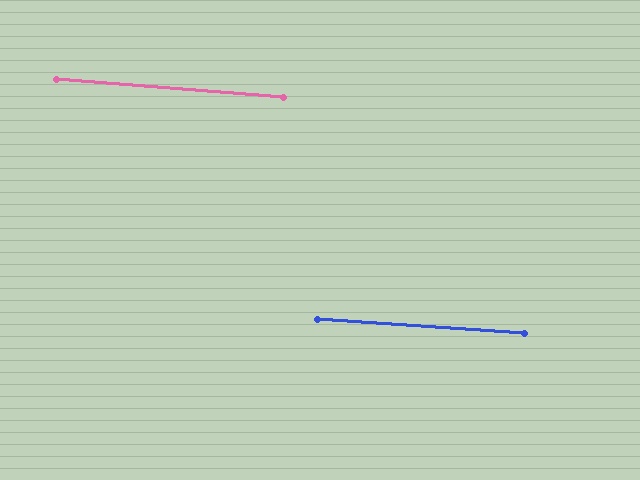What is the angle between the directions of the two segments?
Approximately 1 degree.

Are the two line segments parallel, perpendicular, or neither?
Parallel — their directions differ by only 0.5°.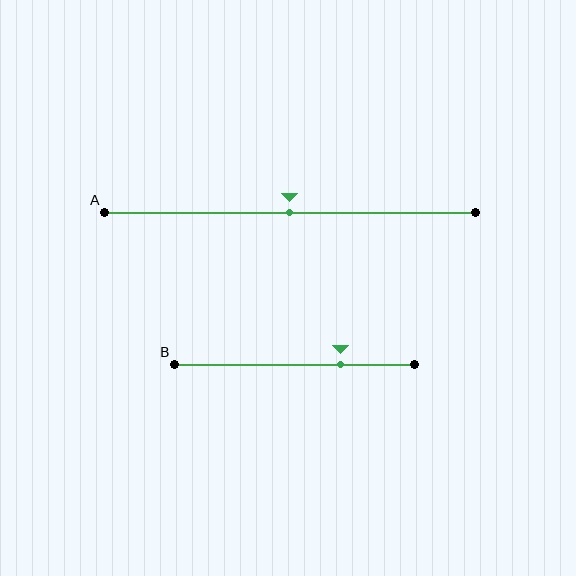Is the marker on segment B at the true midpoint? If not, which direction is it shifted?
No, the marker on segment B is shifted to the right by about 19% of the segment length.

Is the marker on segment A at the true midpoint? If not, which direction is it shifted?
Yes, the marker on segment A is at the true midpoint.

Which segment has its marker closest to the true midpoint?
Segment A has its marker closest to the true midpoint.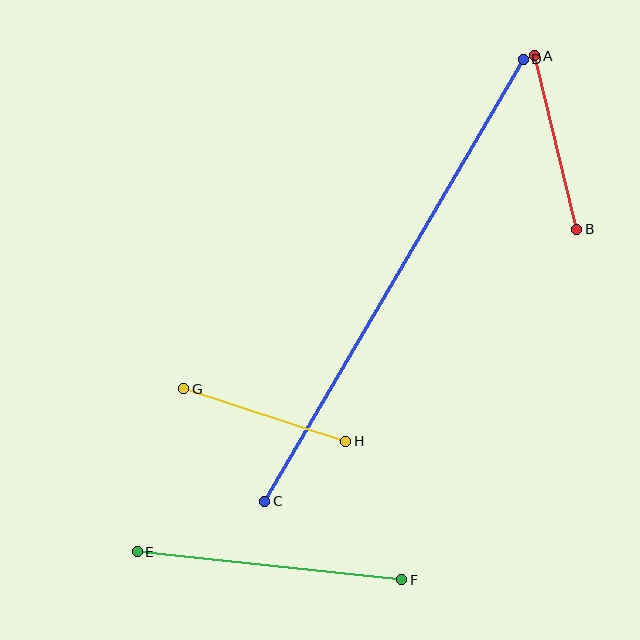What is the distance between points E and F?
The distance is approximately 266 pixels.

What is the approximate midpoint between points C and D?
The midpoint is at approximately (394, 280) pixels.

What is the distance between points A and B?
The distance is approximately 178 pixels.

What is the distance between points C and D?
The distance is approximately 512 pixels.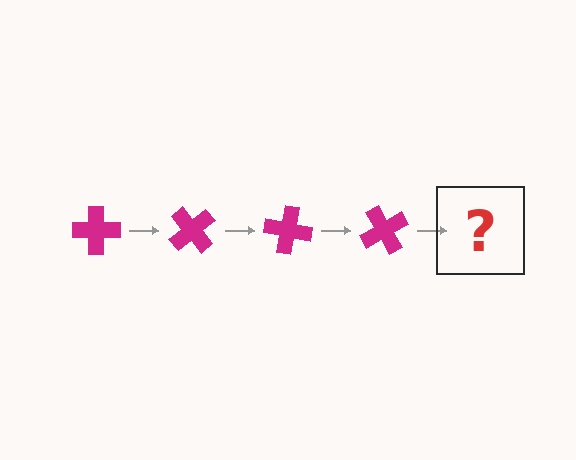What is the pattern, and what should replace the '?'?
The pattern is that the cross rotates 50 degrees each step. The '?' should be a magenta cross rotated 200 degrees.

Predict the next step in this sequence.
The next step is a magenta cross rotated 200 degrees.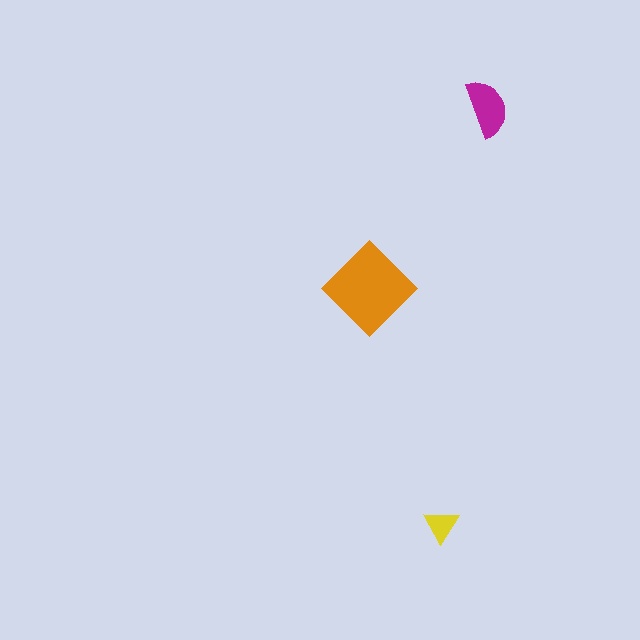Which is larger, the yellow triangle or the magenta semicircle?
The magenta semicircle.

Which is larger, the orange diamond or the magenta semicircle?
The orange diamond.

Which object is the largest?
The orange diamond.